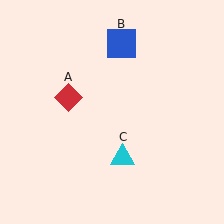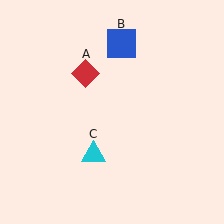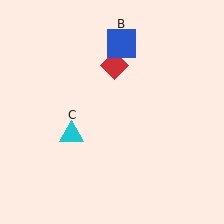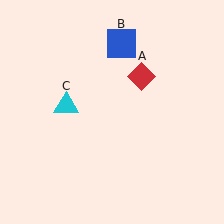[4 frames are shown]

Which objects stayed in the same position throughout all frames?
Blue square (object B) remained stationary.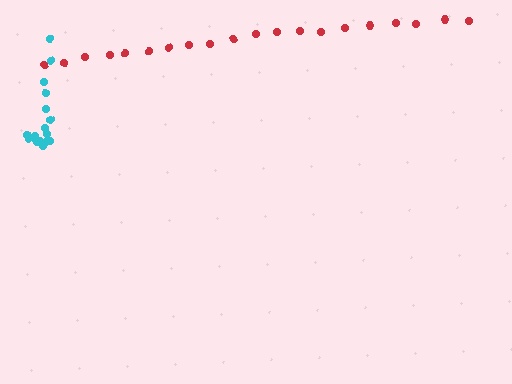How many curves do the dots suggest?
There are 2 distinct paths.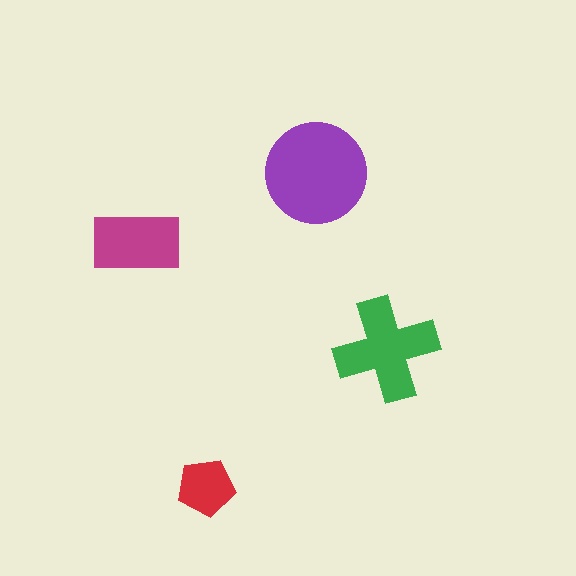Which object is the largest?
The purple circle.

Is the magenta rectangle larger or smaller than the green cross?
Smaller.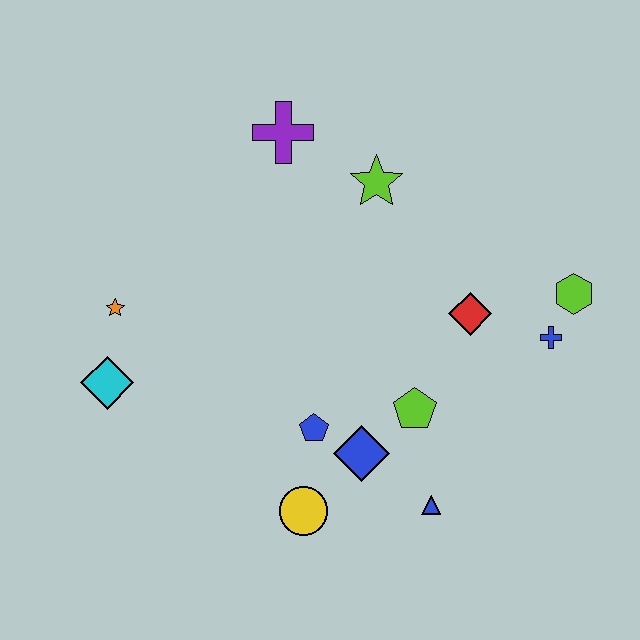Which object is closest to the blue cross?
The lime hexagon is closest to the blue cross.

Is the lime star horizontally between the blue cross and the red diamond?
No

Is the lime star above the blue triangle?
Yes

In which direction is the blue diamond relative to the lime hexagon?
The blue diamond is to the left of the lime hexagon.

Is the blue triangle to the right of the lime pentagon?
Yes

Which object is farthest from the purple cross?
The blue triangle is farthest from the purple cross.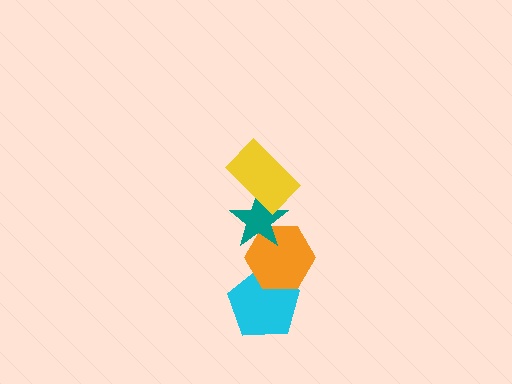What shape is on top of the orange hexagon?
The teal star is on top of the orange hexagon.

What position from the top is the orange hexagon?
The orange hexagon is 3rd from the top.